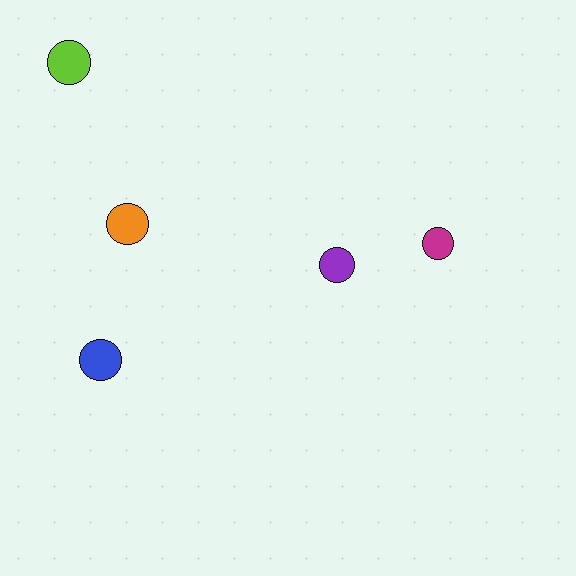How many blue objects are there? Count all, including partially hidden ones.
There is 1 blue object.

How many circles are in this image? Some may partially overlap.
There are 5 circles.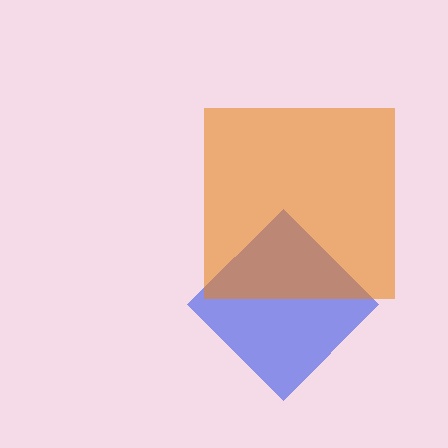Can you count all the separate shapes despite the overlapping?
Yes, there are 2 separate shapes.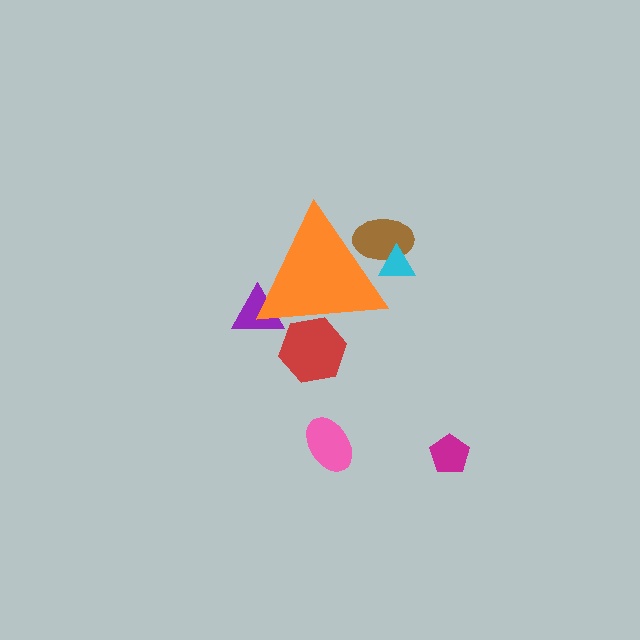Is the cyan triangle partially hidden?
Yes, the cyan triangle is partially hidden behind the orange triangle.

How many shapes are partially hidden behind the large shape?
4 shapes are partially hidden.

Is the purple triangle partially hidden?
Yes, the purple triangle is partially hidden behind the orange triangle.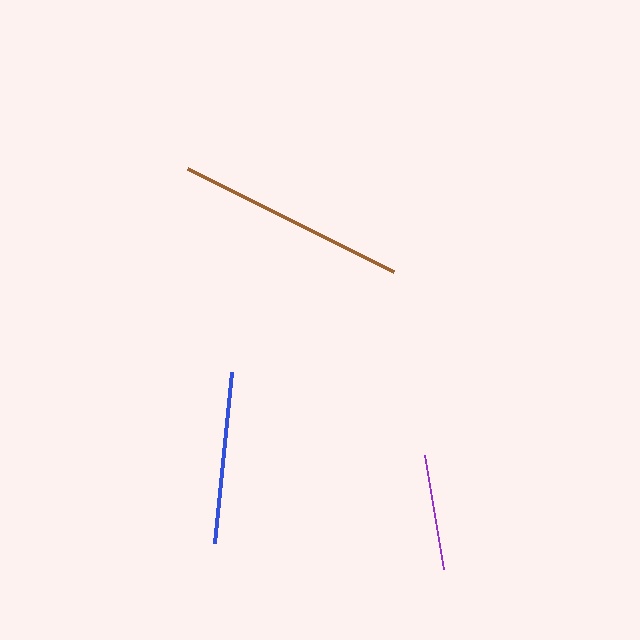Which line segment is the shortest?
The purple line is the shortest at approximately 116 pixels.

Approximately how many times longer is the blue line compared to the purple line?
The blue line is approximately 1.5 times the length of the purple line.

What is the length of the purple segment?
The purple segment is approximately 116 pixels long.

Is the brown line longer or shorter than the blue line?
The brown line is longer than the blue line.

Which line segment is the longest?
The brown line is the longest at approximately 230 pixels.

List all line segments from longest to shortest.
From longest to shortest: brown, blue, purple.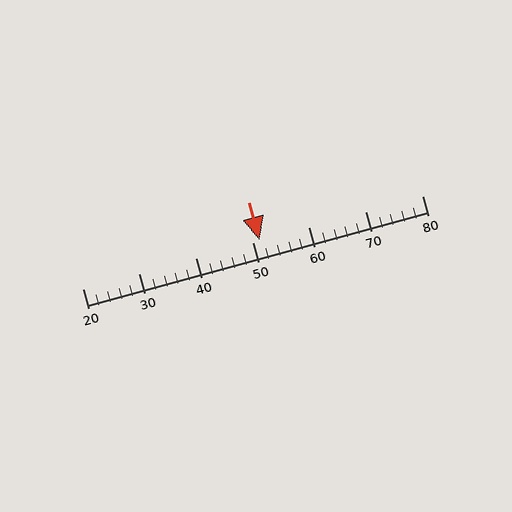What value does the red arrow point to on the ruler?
The red arrow points to approximately 51.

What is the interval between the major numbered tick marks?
The major tick marks are spaced 10 units apart.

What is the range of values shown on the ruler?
The ruler shows values from 20 to 80.